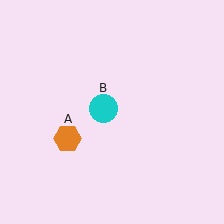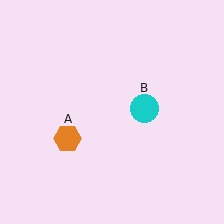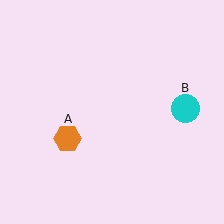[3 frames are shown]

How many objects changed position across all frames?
1 object changed position: cyan circle (object B).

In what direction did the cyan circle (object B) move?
The cyan circle (object B) moved right.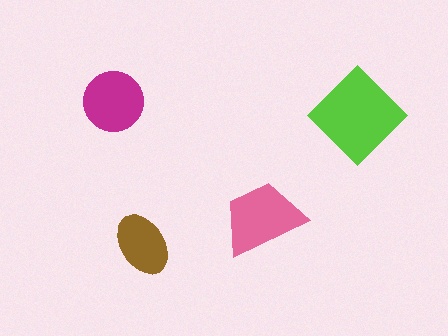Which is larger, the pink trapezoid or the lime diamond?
The lime diamond.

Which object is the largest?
The lime diamond.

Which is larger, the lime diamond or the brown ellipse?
The lime diamond.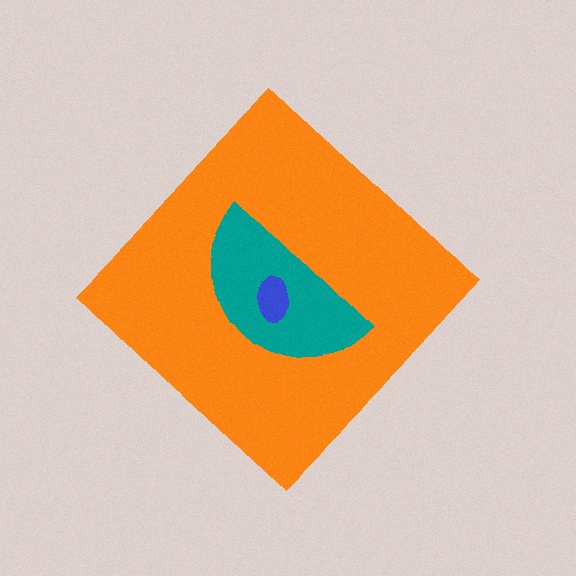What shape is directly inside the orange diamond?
The teal semicircle.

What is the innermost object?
The blue ellipse.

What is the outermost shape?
The orange diamond.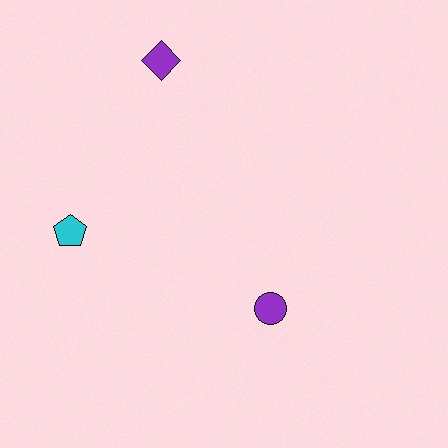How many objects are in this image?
There are 3 objects.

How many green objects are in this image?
There are no green objects.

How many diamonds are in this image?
There is 1 diamond.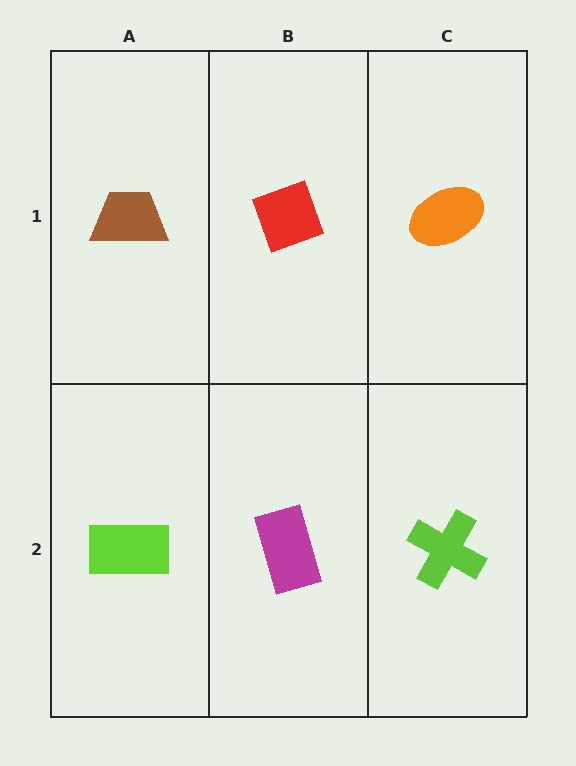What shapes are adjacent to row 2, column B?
A red diamond (row 1, column B), a lime rectangle (row 2, column A), a lime cross (row 2, column C).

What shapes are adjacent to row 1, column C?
A lime cross (row 2, column C), a red diamond (row 1, column B).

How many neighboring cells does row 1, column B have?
3.